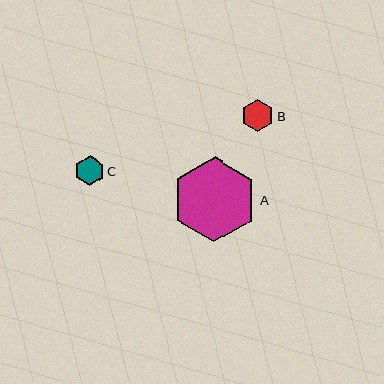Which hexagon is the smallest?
Hexagon C is the smallest with a size of approximately 30 pixels.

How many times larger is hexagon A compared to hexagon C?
Hexagon A is approximately 2.9 times the size of hexagon C.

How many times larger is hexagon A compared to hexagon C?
Hexagon A is approximately 2.9 times the size of hexagon C.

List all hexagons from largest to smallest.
From largest to smallest: A, B, C.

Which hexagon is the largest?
Hexagon A is the largest with a size of approximately 85 pixels.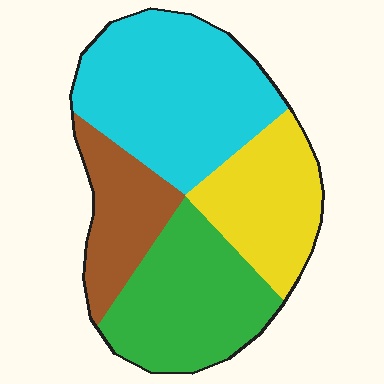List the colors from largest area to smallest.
From largest to smallest: cyan, green, yellow, brown.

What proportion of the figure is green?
Green takes up between a quarter and a half of the figure.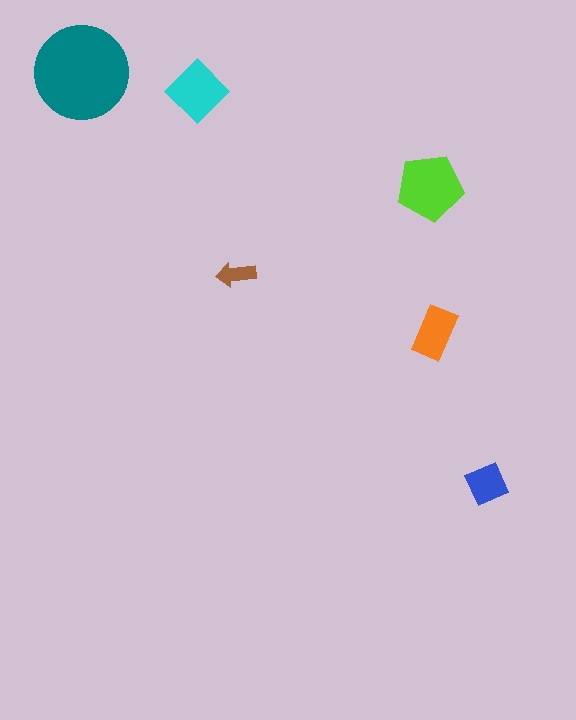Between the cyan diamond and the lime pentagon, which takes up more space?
The lime pentagon.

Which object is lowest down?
The blue square is bottommost.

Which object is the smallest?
The brown arrow.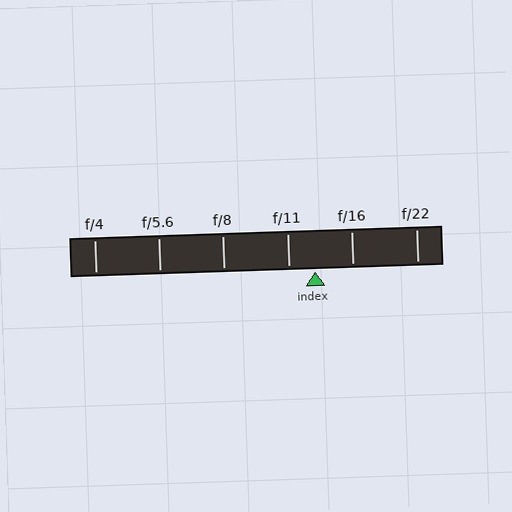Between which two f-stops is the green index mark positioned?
The index mark is between f/11 and f/16.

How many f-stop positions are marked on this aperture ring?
There are 6 f-stop positions marked.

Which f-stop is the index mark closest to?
The index mark is closest to f/11.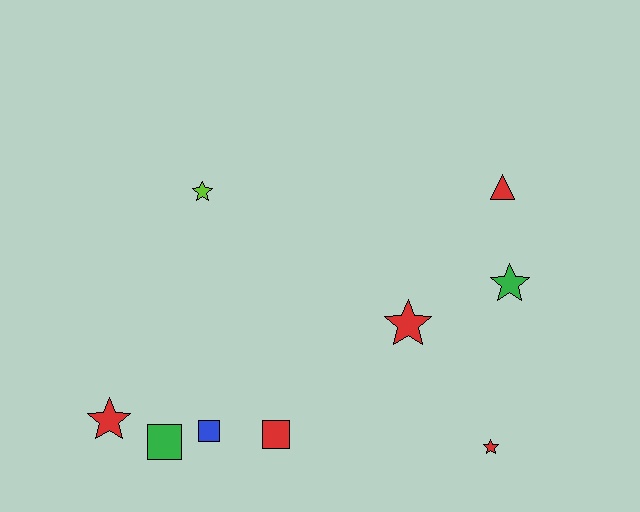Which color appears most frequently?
Red, with 5 objects.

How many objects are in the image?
There are 9 objects.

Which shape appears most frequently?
Star, with 5 objects.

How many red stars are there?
There are 3 red stars.